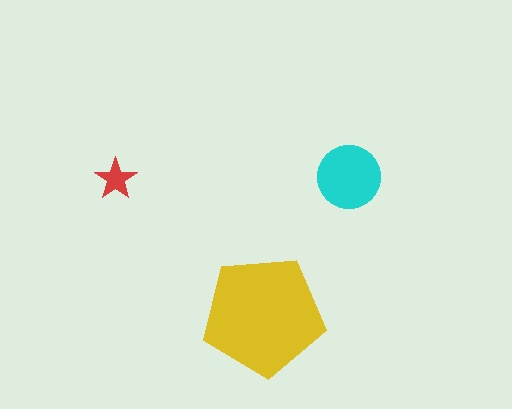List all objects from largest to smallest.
The yellow pentagon, the cyan circle, the red star.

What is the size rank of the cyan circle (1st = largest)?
2nd.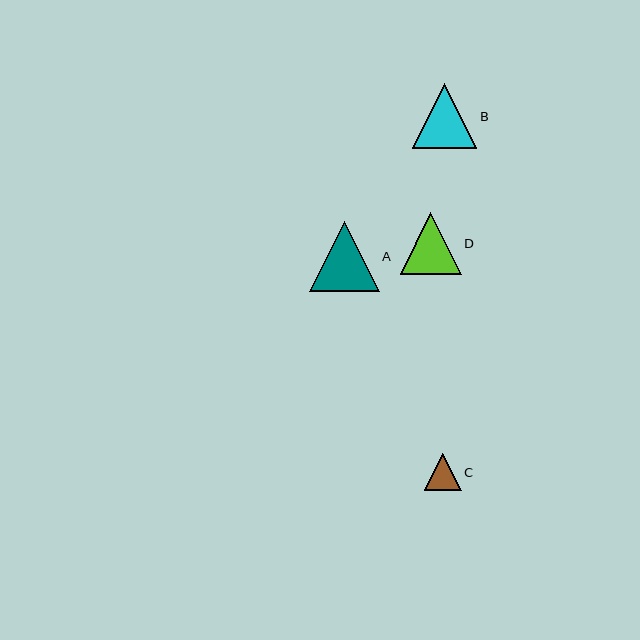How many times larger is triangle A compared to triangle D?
Triangle A is approximately 1.1 times the size of triangle D.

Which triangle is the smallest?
Triangle C is the smallest with a size of approximately 37 pixels.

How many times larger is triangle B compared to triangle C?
Triangle B is approximately 1.7 times the size of triangle C.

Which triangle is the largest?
Triangle A is the largest with a size of approximately 70 pixels.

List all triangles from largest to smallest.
From largest to smallest: A, B, D, C.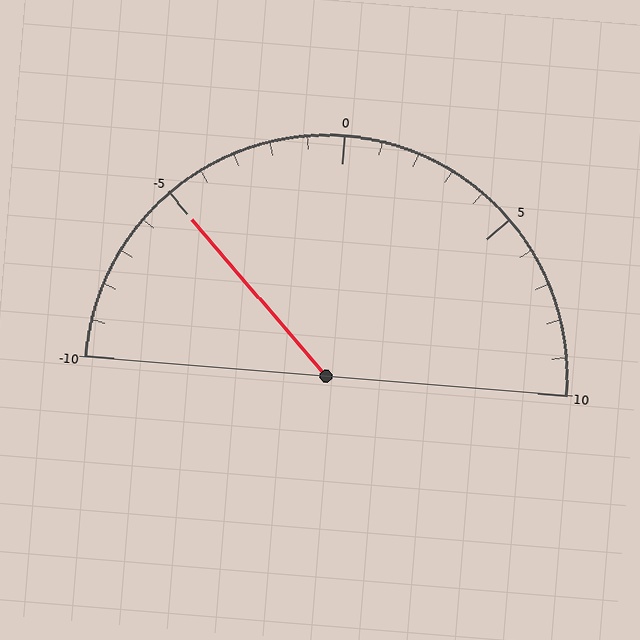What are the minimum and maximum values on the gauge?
The gauge ranges from -10 to 10.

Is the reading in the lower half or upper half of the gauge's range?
The reading is in the lower half of the range (-10 to 10).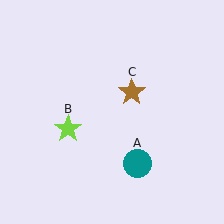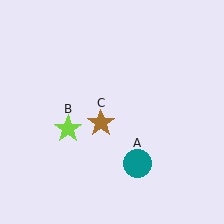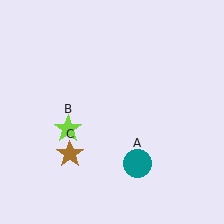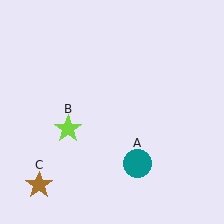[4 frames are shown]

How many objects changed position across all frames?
1 object changed position: brown star (object C).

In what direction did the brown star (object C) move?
The brown star (object C) moved down and to the left.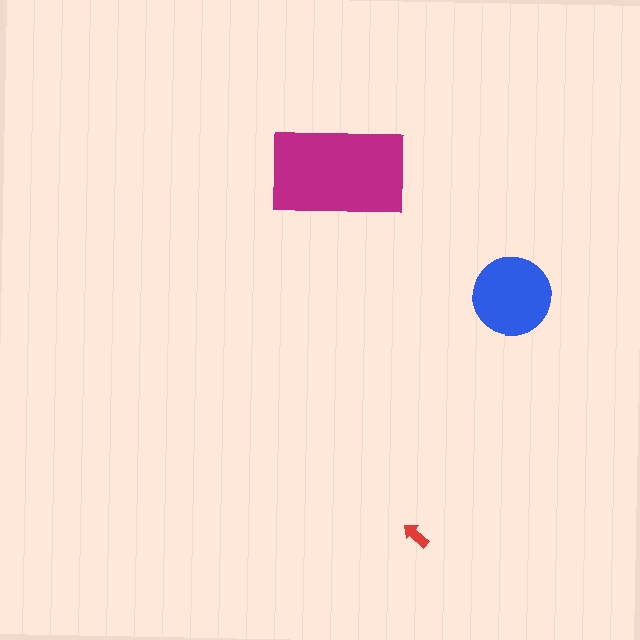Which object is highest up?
The magenta rectangle is topmost.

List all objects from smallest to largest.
The red arrow, the blue circle, the magenta rectangle.